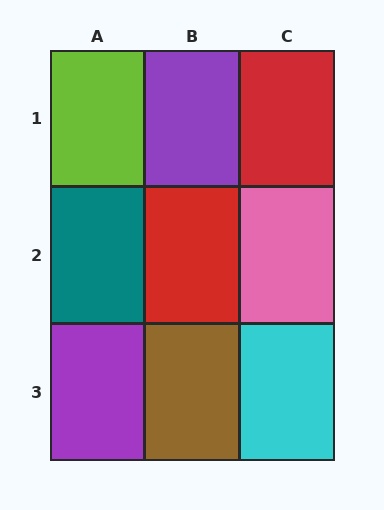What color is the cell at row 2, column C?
Pink.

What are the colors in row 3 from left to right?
Purple, brown, cyan.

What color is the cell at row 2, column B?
Red.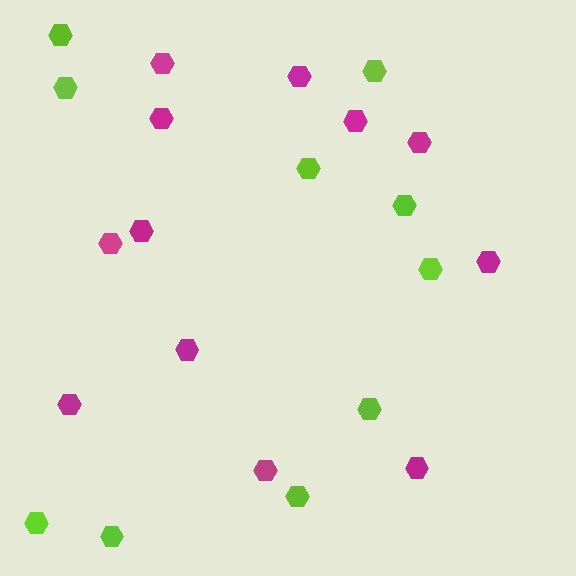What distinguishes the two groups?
There are 2 groups: one group of lime hexagons (10) and one group of magenta hexagons (12).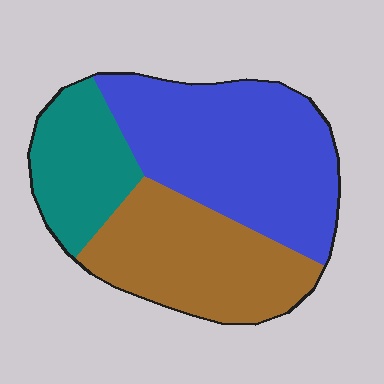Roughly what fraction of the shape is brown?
Brown covers about 35% of the shape.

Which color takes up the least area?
Teal, at roughly 20%.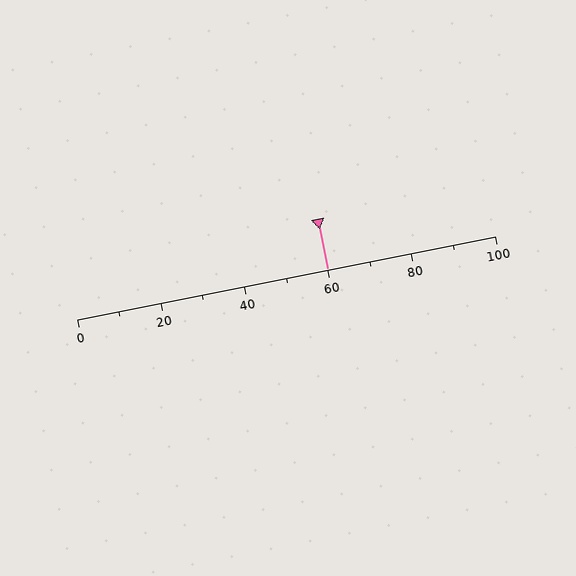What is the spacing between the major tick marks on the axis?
The major ticks are spaced 20 apart.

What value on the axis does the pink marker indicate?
The marker indicates approximately 60.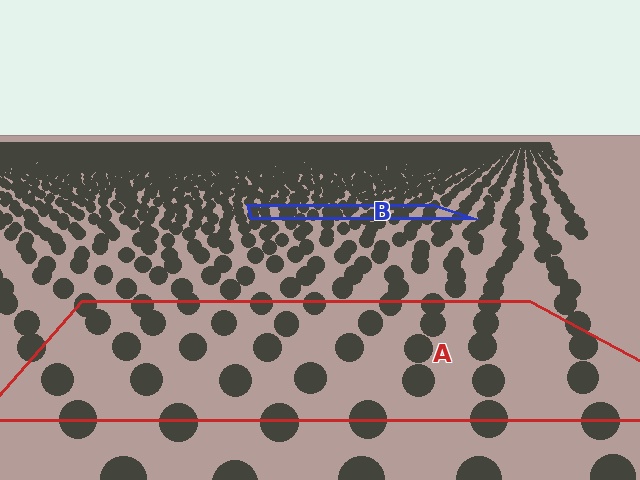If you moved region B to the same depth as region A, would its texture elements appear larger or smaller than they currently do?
They would appear larger. At a closer depth, the same texture elements are projected at a bigger on-screen size.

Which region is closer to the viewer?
Region A is closer. The texture elements there are larger and more spread out.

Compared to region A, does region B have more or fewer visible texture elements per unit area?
Region B has more texture elements per unit area — they are packed more densely because it is farther away.